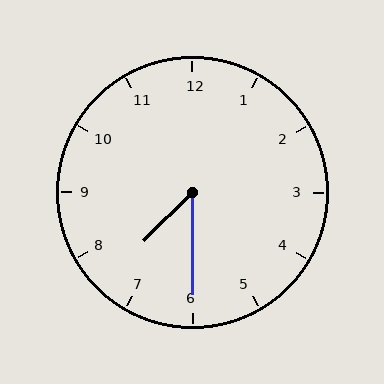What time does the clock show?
7:30.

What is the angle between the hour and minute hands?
Approximately 45 degrees.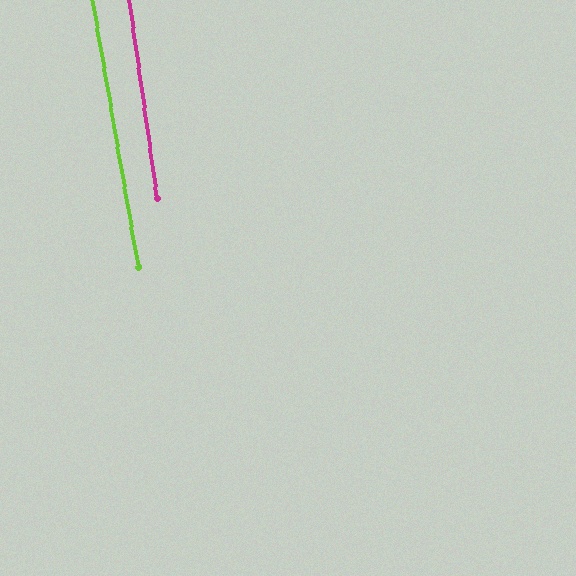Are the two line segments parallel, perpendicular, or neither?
Parallel — their directions differ by only 1.6°.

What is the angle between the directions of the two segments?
Approximately 2 degrees.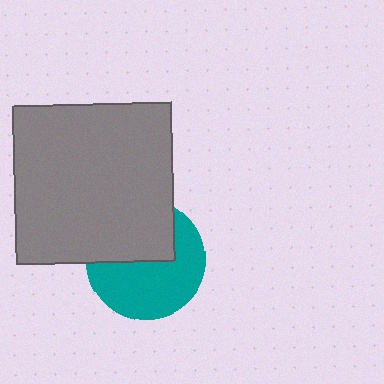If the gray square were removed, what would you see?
You would see the complete teal circle.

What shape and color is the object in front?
The object in front is a gray square.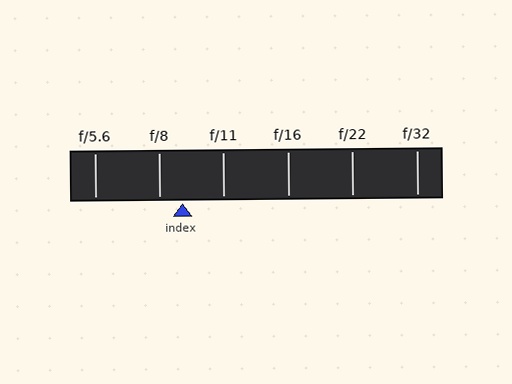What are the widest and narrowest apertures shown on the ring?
The widest aperture shown is f/5.6 and the narrowest is f/32.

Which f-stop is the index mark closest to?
The index mark is closest to f/8.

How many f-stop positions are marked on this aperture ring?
There are 6 f-stop positions marked.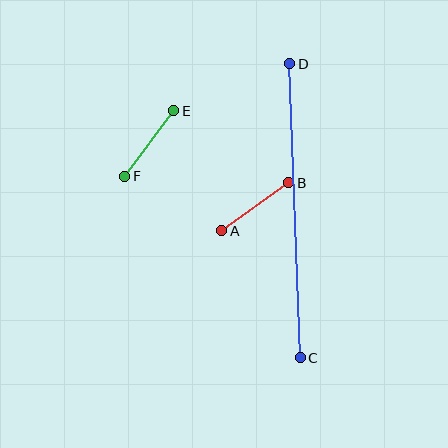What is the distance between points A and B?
The distance is approximately 82 pixels.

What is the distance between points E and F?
The distance is approximately 82 pixels.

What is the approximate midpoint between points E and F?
The midpoint is at approximately (149, 144) pixels.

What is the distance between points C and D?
The distance is approximately 294 pixels.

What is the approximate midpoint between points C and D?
The midpoint is at approximately (295, 211) pixels.